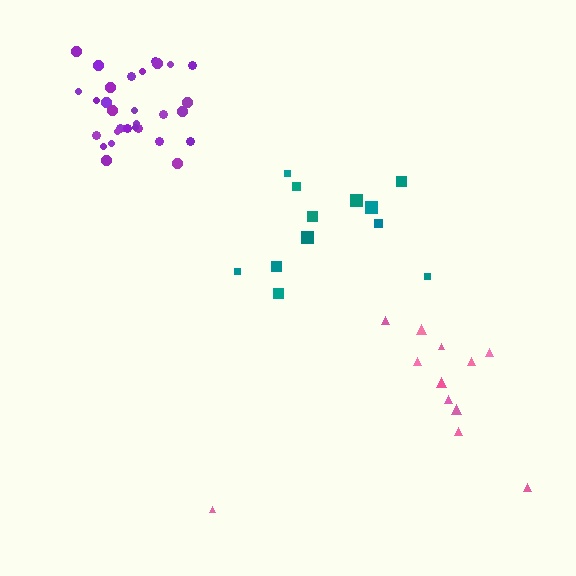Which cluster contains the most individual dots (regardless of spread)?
Purple (31).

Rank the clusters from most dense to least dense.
purple, teal, pink.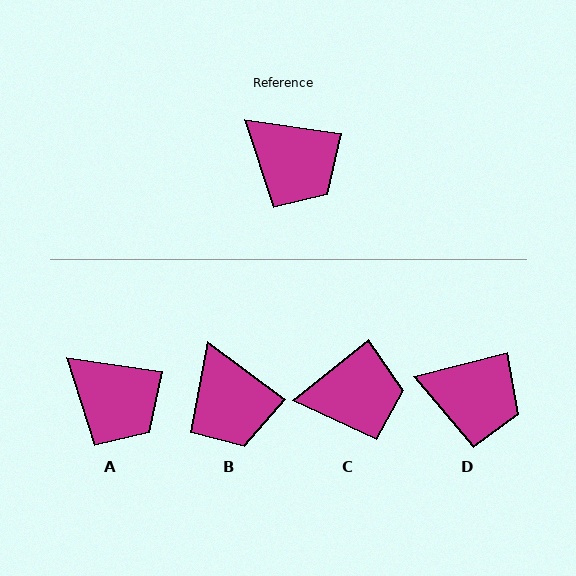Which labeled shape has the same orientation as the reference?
A.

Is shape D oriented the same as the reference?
No, it is off by about 23 degrees.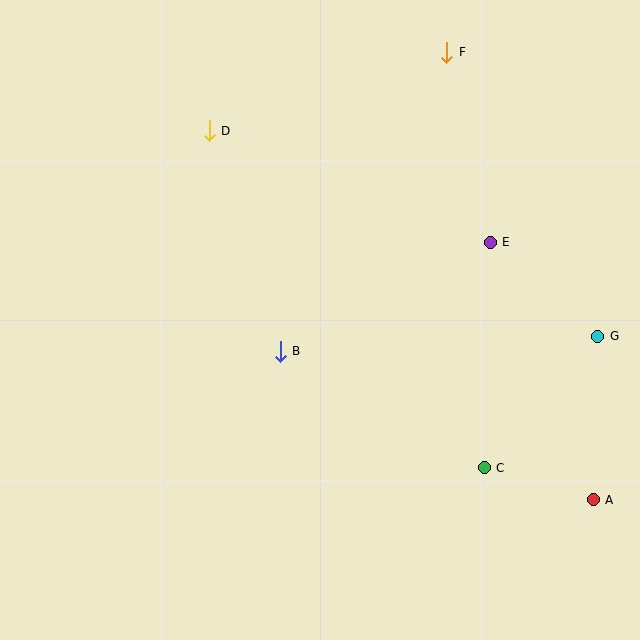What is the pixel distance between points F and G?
The distance between F and G is 322 pixels.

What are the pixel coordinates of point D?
Point D is at (209, 131).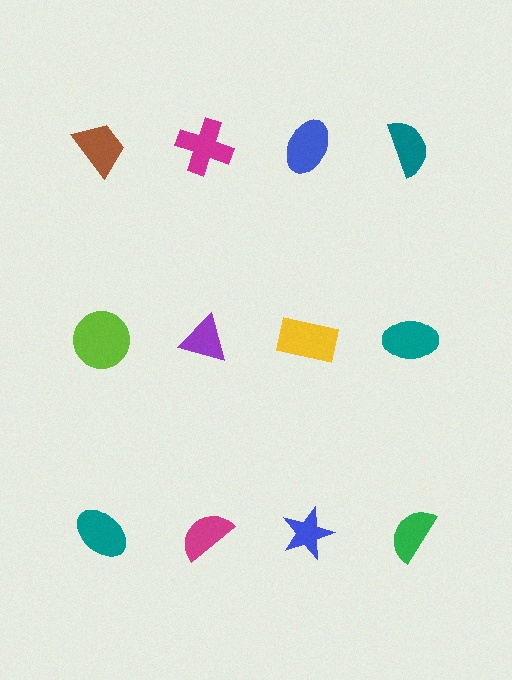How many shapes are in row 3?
4 shapes.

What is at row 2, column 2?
A purple triangle.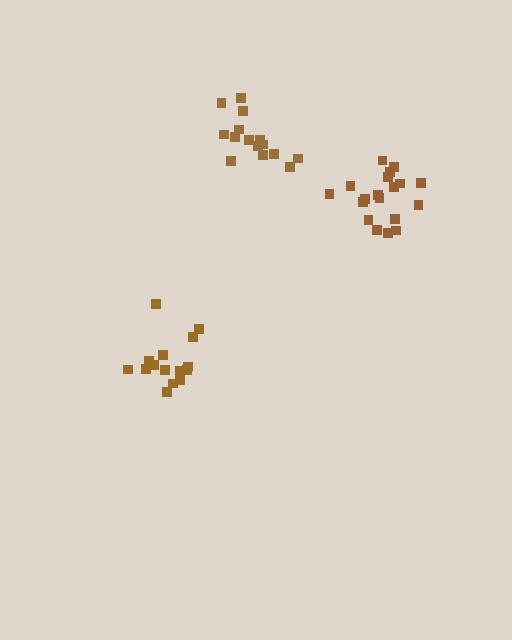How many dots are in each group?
Group 1: 15 dots, Group 2: 19 dots, Group 3: 15 dots (49 total).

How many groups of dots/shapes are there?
There are 3 groups.